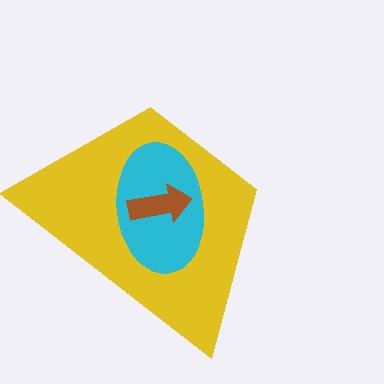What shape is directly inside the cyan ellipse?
The brown arrow.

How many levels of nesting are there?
3.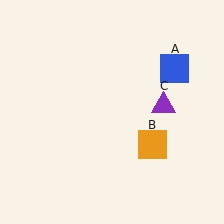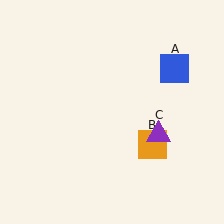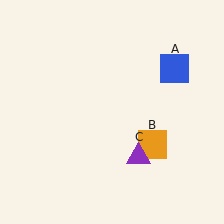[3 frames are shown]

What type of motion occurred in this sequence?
The purple triangle (object C) rotated clockwise around the center of the scene.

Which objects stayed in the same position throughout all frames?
Blue square (object A) and orange square (object B) remained stationary.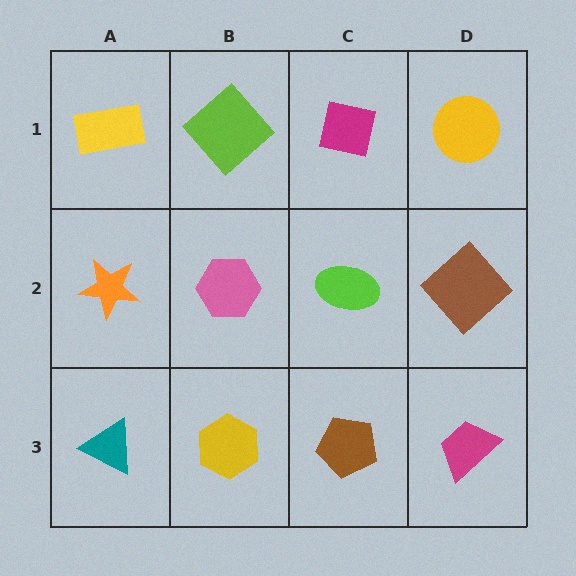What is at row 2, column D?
A brown diamond.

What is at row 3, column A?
A teal triangle.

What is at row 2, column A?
An orange star.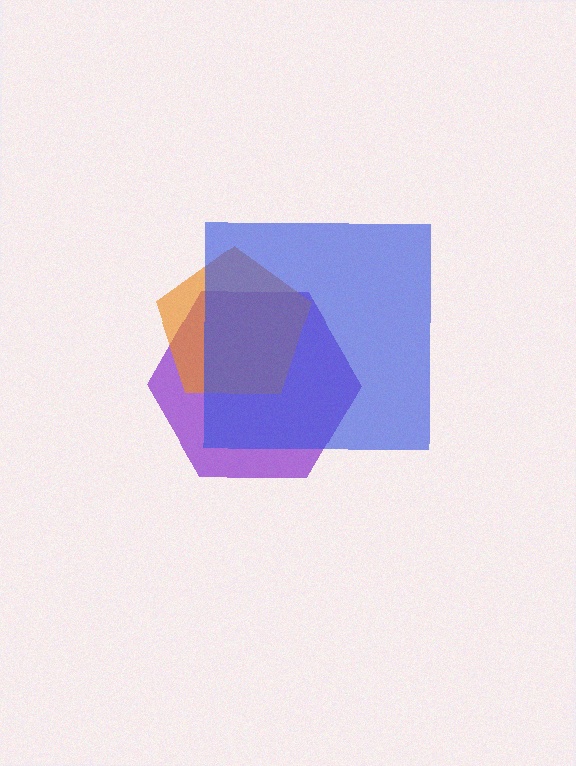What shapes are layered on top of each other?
The layered shapes are: a purple hexagon, an orange pentagon, a blue square.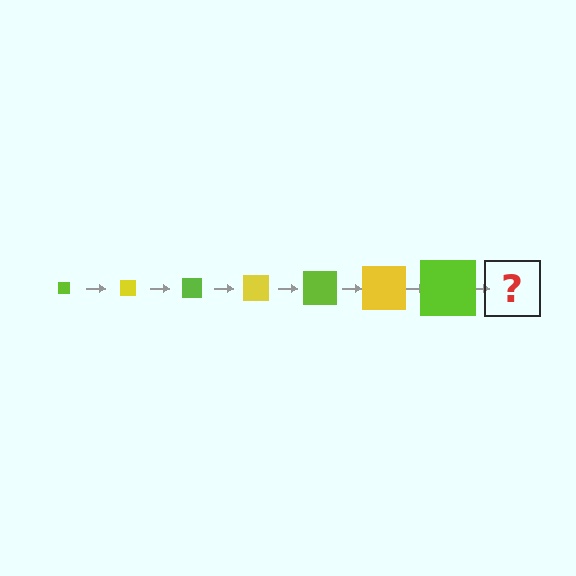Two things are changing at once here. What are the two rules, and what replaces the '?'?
The two rules are that the square grows larger each step and the color cycles through lime and yellow. The '?' should be a yellow square, larger than the previous one.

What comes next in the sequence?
The next element should be a yellow square, larger than the previous one.